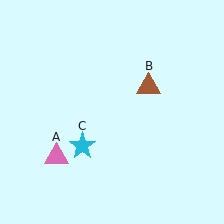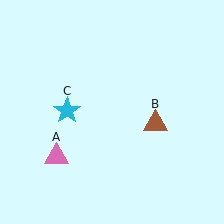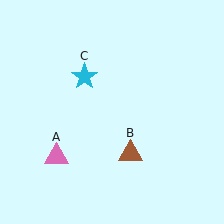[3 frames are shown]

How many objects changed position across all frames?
2 objects changed position: brown triangle (object B), cyan star (object C).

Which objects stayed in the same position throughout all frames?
Pink triangle (object A) remained stationary.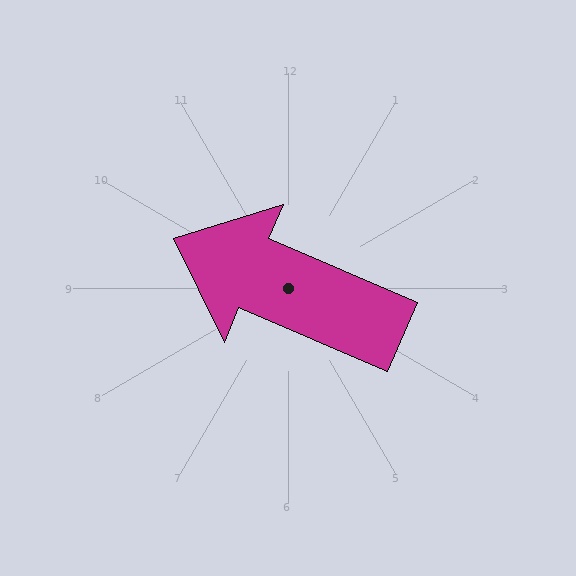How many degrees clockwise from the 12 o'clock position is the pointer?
Approximately 293 degrees.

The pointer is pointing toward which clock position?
Roughly 10 o'clock.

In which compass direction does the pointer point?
Northwest.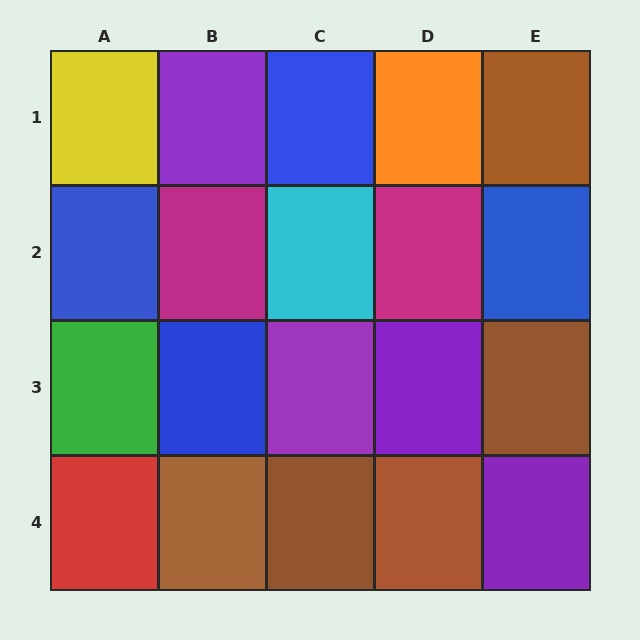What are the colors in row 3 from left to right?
Green, blue, purple, purple, brown.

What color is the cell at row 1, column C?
Blue.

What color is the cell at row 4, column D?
Brown.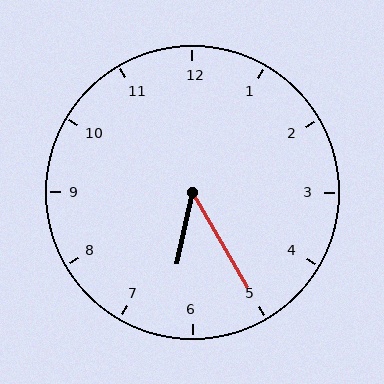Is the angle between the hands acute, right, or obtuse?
It is acute.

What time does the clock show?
6:25.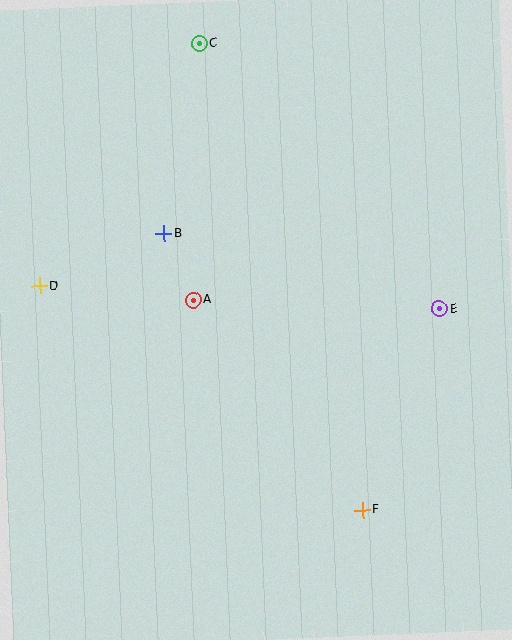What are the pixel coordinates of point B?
Point B is at (164, 234).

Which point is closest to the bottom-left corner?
Point D is closest to the bottom-left corner.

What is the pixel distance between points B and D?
The distance between B and D is 135 pixels.